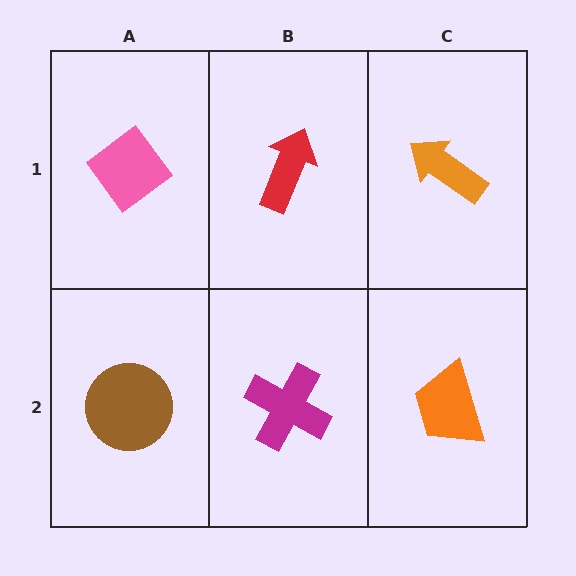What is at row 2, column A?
A brown circle.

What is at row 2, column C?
An orange trapezoid.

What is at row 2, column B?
A magenta cross.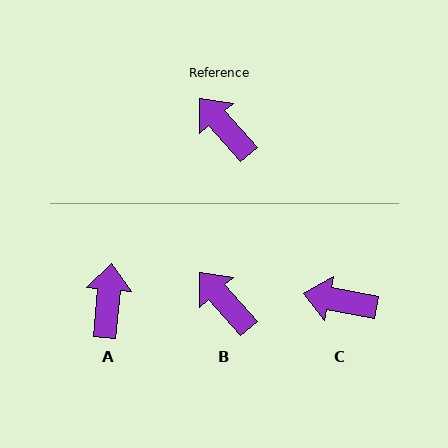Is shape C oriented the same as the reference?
No, it is off by about 37 degrees.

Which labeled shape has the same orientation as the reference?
B.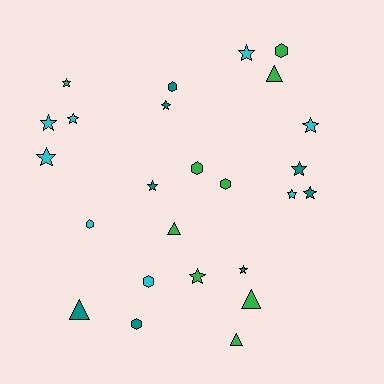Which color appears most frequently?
Green, with 9 objects.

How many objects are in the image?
There are 25 objects.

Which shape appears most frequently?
Star, with 13 objects.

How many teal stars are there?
There are 5 teal stars.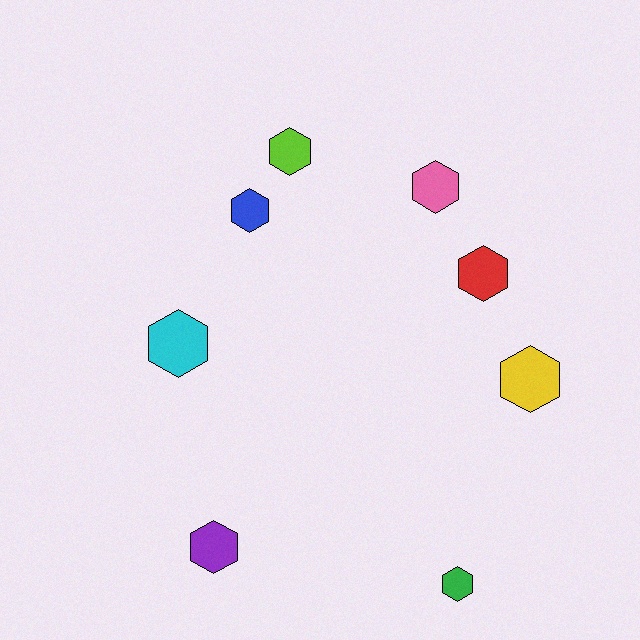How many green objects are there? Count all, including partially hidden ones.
There is 1 green object.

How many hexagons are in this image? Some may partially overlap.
There are 8 hexagons.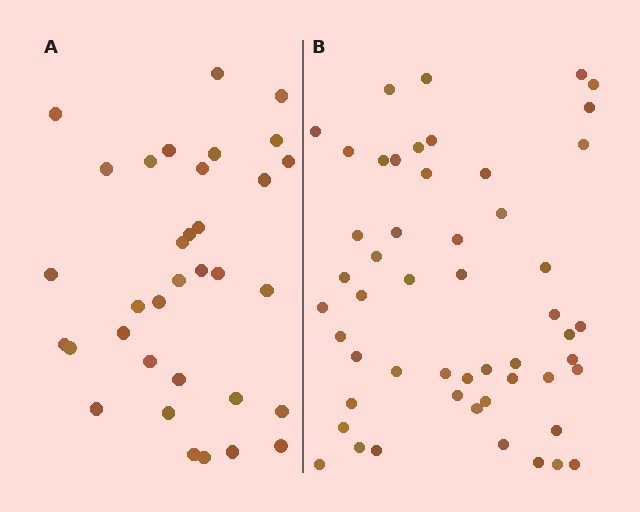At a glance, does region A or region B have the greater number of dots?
Region B (the right region) has more dots.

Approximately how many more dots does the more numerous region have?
Region B has approximately 20 more dots than region A.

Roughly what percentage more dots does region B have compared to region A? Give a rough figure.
About 55% more.